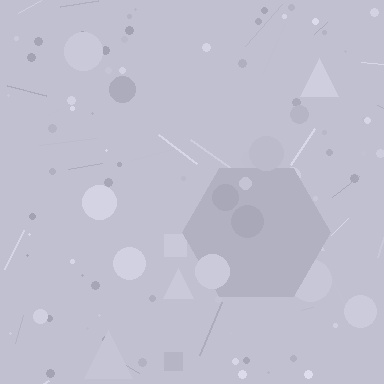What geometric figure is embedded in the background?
A hexagon is embedded in the background.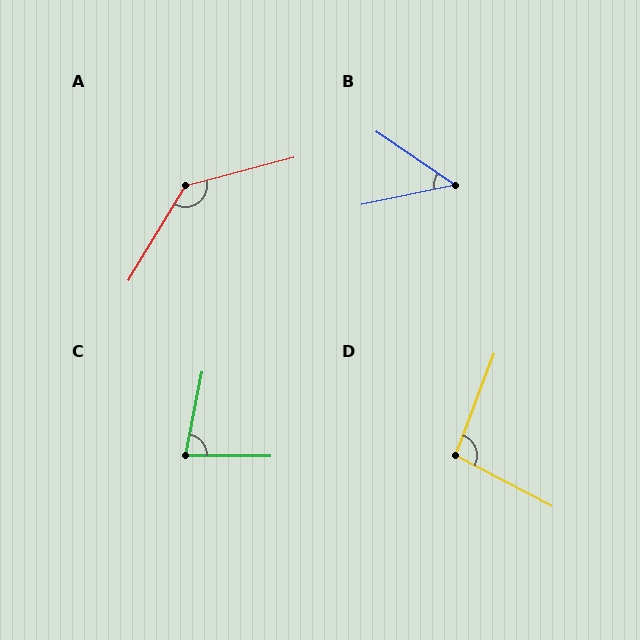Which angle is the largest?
A, at approximately 136 degrees.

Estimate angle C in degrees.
Approximately 79 degrees.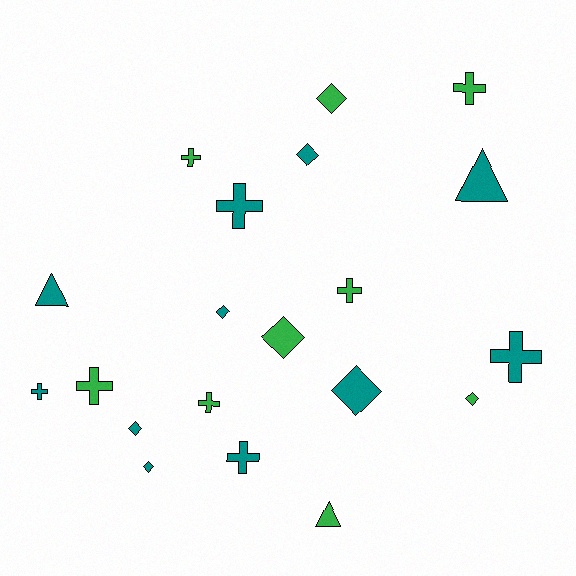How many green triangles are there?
There is 1 green triangle.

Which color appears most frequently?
Teal, with 11 objects.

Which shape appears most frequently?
Cross, with 9 objects.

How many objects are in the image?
There are 20 objects.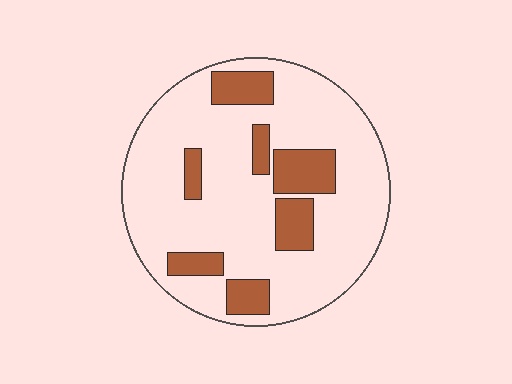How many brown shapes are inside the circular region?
7.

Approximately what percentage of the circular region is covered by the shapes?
Approximately 20%.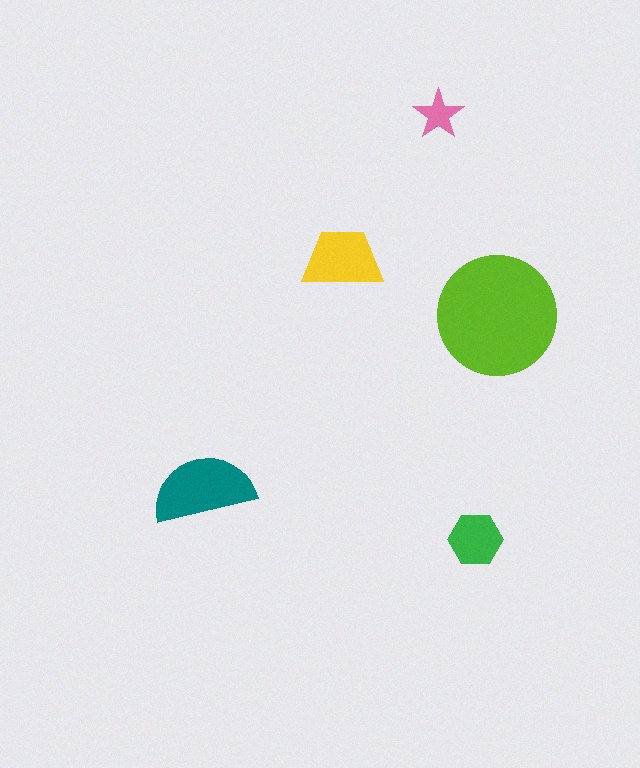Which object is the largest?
The lime circle.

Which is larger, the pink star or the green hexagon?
The green hexagon.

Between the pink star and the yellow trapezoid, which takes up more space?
The yellow trapezoid.